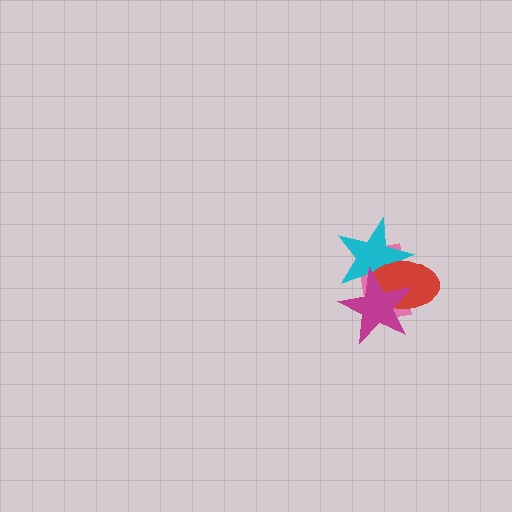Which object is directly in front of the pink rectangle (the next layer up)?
The cyan star is directly in front of the pink rectangle.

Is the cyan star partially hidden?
Yes, it is partially covered by another shape.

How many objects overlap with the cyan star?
3 objects overlap with the cyan star.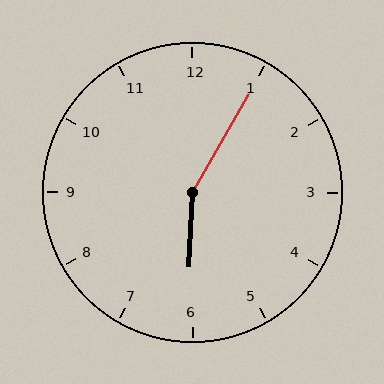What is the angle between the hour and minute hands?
Approximately 152 degrees.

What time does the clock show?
6:05.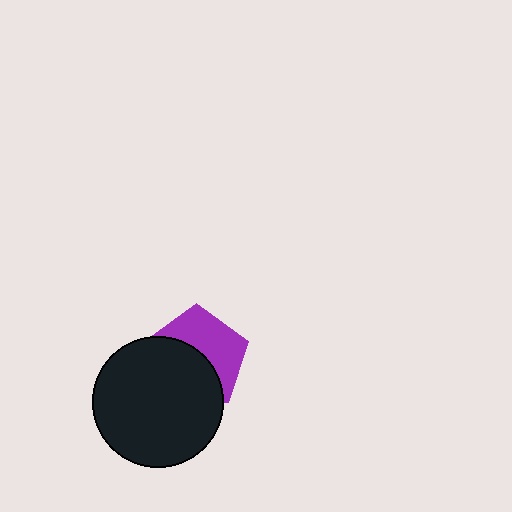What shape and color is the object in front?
The object in front is a black circle.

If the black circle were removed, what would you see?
You would see the complete purple pentagon.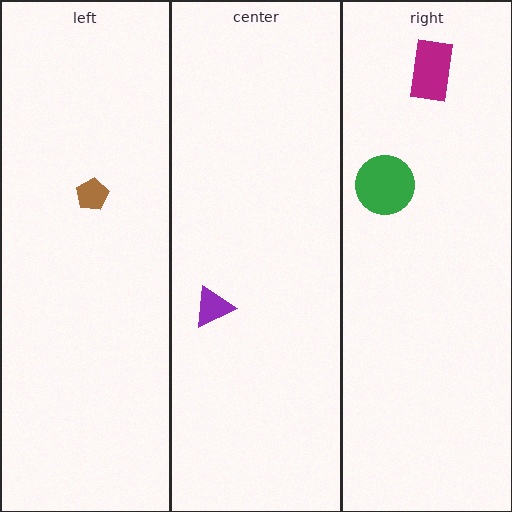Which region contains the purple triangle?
The center region.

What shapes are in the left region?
The brown pentagon.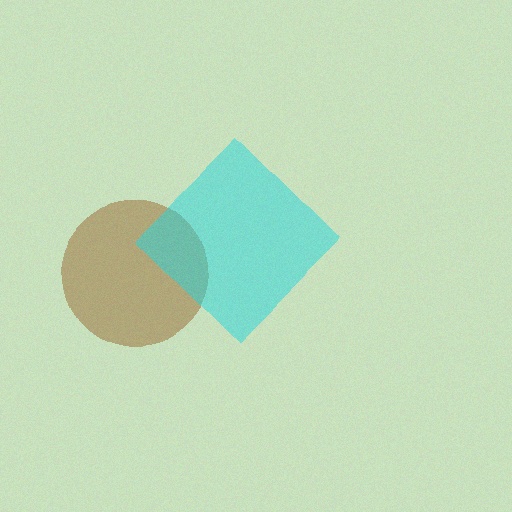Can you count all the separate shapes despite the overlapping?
Yes, there are 2 separate shapes.